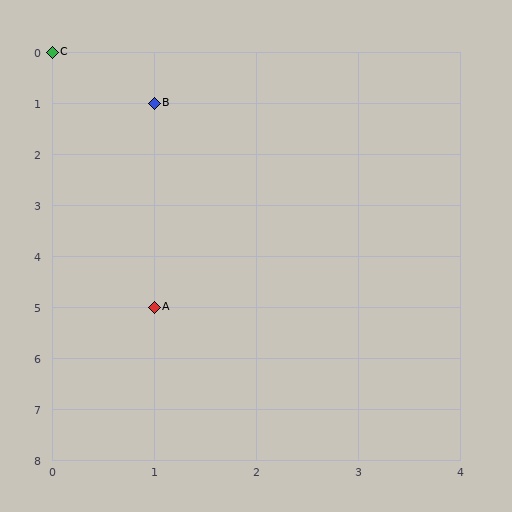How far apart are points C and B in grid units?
Points C and B are 1 column and 1 row apart (about 1.4 grid units diagonally).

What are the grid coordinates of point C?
Point C is at grid coordinates (0, 0).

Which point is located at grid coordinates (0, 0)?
Point C is at (0, 0).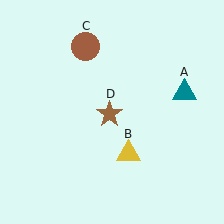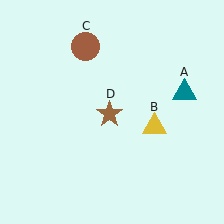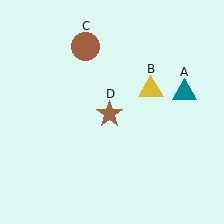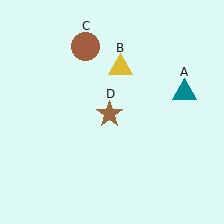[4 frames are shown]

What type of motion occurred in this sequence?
The yellow triangle (object B) rotated counterclockwise around the center of the scene.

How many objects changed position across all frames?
1 object changed position: yellow triangle (object B).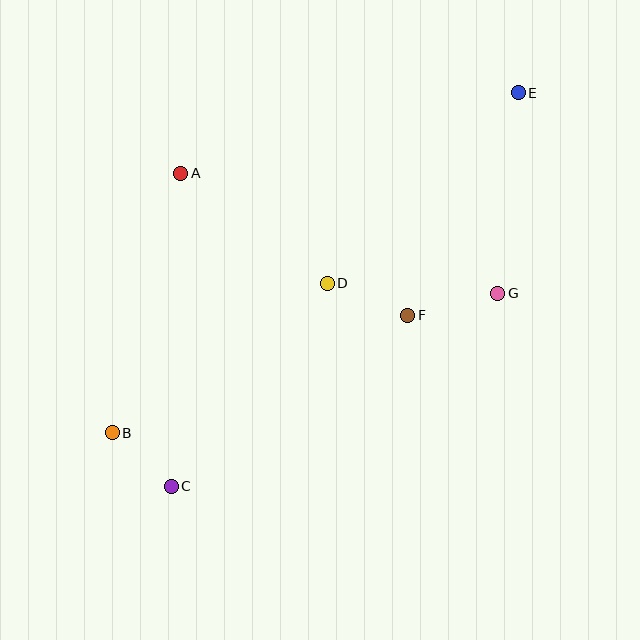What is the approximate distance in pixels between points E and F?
The distance between E and F is approximately 248 pixels.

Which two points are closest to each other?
Points B and C are closest to each other.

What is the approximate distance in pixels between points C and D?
The distance between C and D is approximately 256 pixels.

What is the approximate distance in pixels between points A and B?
The distance between A and B is approximately 269 pixels.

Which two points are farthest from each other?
Points B and E are farthest from each other.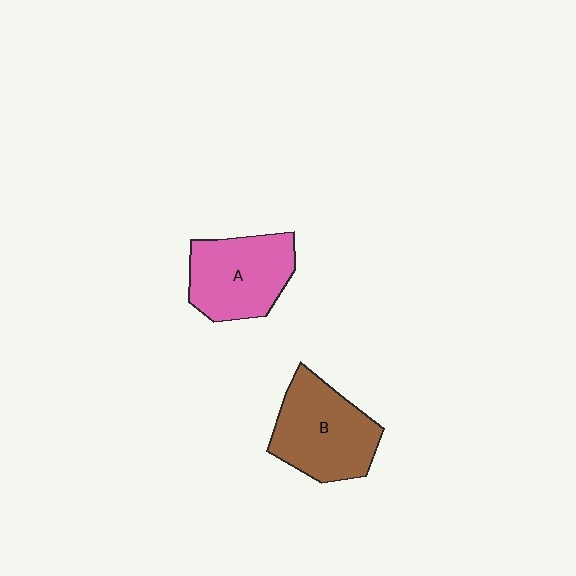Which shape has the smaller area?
Shape A (pink).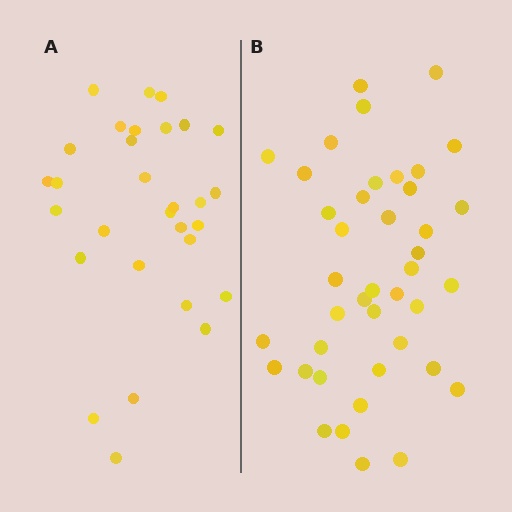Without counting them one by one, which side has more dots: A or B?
Region B (the right region) has more dots.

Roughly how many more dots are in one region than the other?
Region B has roughly 12 or so more dots than region A.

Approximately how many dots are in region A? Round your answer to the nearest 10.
About 30 dots.